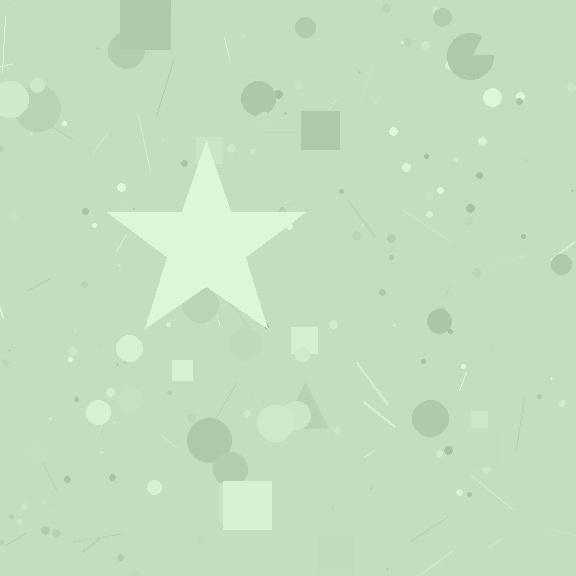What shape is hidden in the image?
A star is hidden in the image.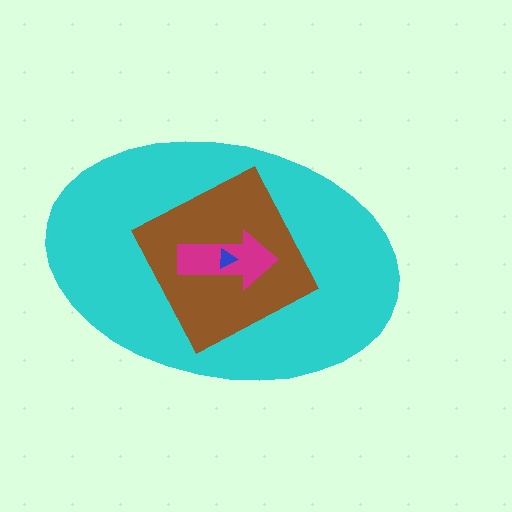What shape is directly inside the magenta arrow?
The blue triangle.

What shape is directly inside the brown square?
The magenta arrow.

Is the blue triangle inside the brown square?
Yes.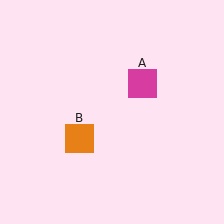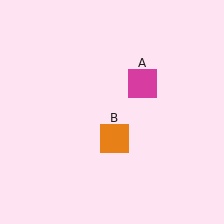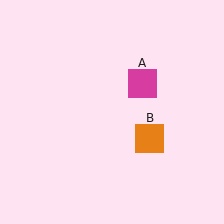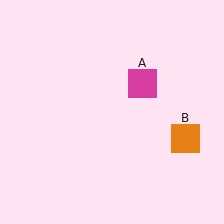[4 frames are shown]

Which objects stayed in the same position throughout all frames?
Magenta square (object A) remained stationary.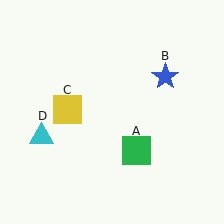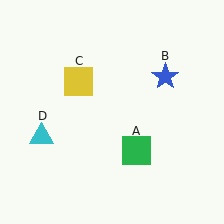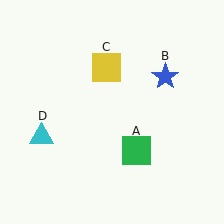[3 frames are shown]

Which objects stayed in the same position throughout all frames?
Green square (object A) and blue star (object B) and cyan triangle (object D) remained stationary.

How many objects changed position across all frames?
1 object changed position: yellow square (object C).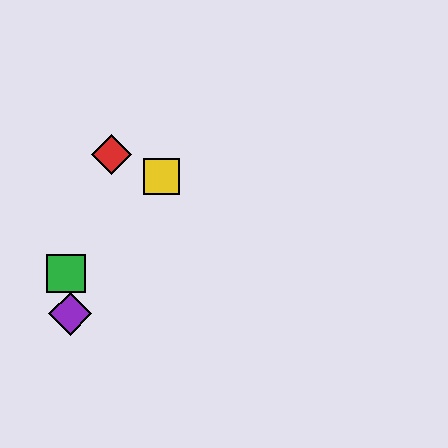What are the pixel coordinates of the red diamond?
The red diamond is at (111, 154).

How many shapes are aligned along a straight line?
3 shapes (the red diamond, the blue circle, the yellow square) are aligned along a straight line.